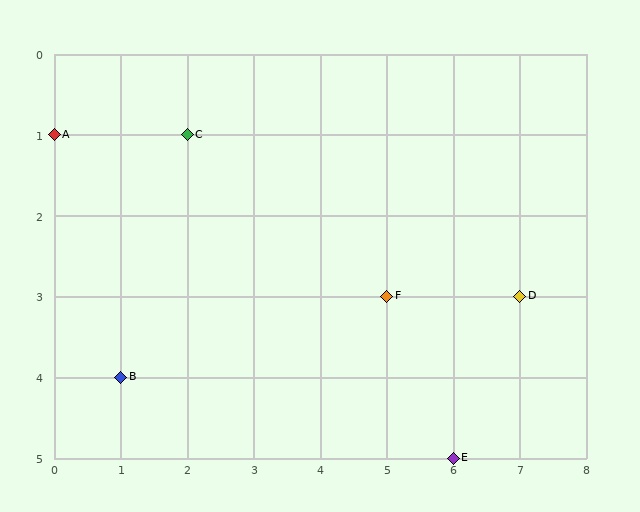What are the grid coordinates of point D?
Point D is at grid coordinates (7, 3).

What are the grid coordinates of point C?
Point C is at grid coordinates (2, 1).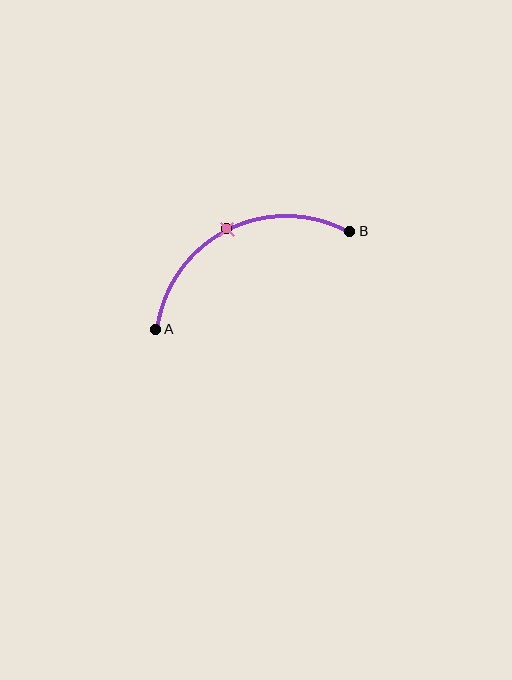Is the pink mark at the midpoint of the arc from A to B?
Yes. The pink mark lies on the arc at equal arc-length from both A and B — it is the arc midpoint.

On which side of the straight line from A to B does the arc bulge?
The arc bulges above the straight line connecting A and B.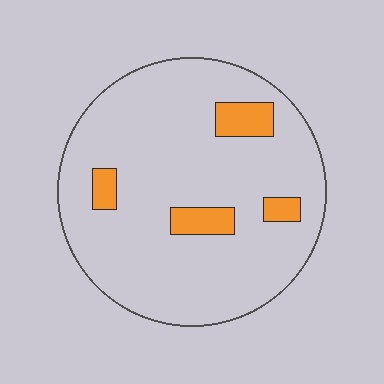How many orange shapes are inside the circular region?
4.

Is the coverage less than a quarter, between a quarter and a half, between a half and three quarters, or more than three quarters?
Less than a quarter.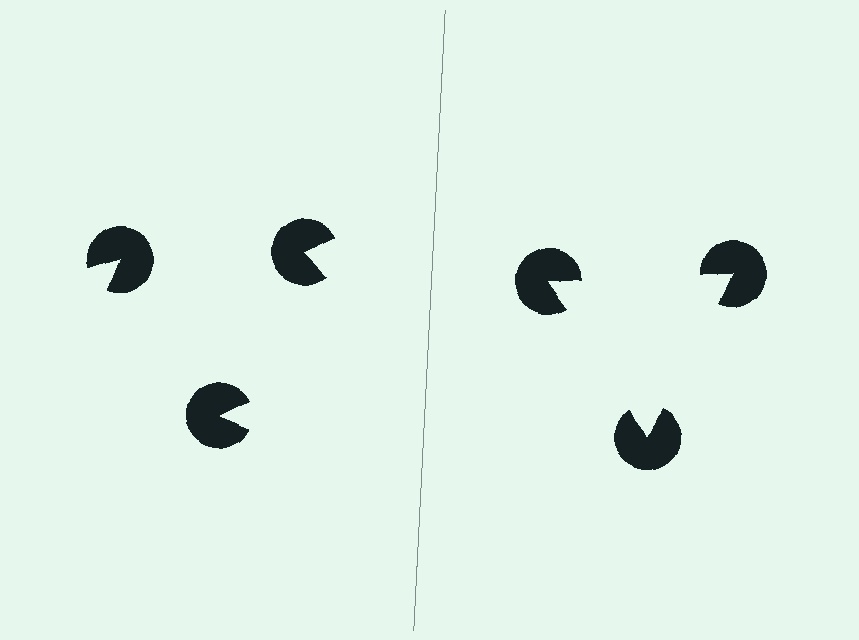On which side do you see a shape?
An illusory triangle appears on the right side. On the left side the wedge cuts are rotated, so no coherent shape forms.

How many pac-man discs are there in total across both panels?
6 — 3 on each side.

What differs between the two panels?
The pac-man discs are positioned identically on both sides; only the wedge orientations differ. On the right they align to a triangle; on the left they are misaligned.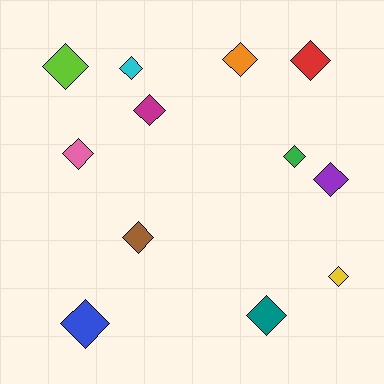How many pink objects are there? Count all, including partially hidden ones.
There is 1 pink object.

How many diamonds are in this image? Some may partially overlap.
There are 12 diamonds.